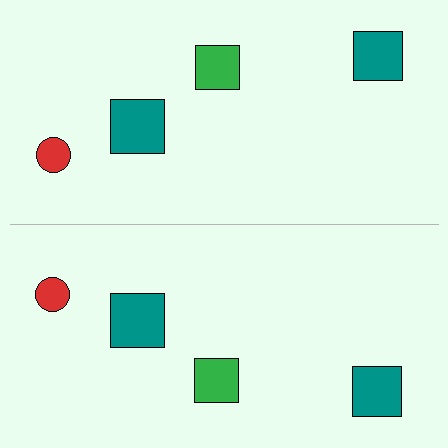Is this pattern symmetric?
Yes, this pattern has bilateral (reflection) symmetry.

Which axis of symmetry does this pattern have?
The pattern has a horizontal axis of symmetry running through the center of the image.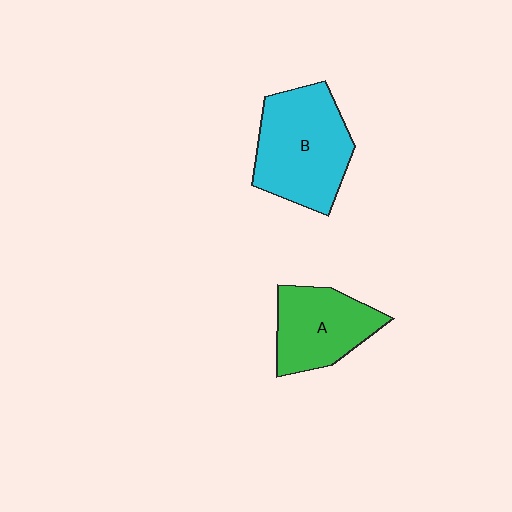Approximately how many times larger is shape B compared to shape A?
Approximately 1.4 times.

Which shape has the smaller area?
Shape A (green).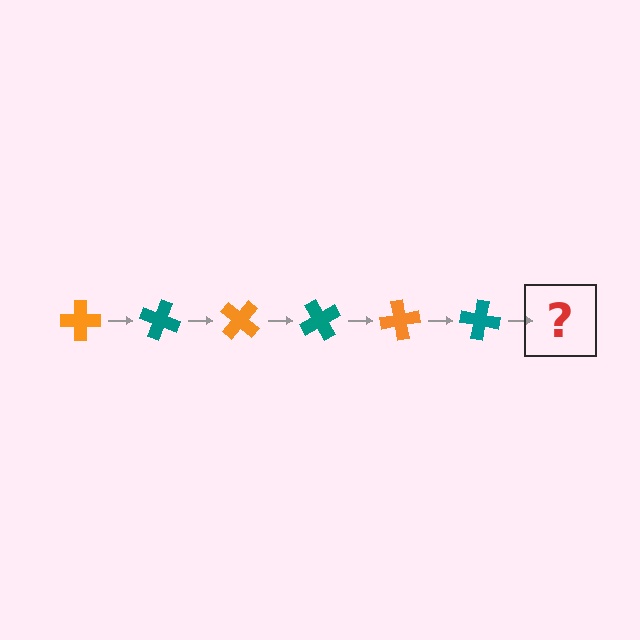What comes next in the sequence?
The next element should be an orange cross, rotated 120 degrees from the start.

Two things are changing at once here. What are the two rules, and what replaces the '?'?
The two rules are that it rotates 20 degrees each step and the color cycles through orange and teal. The '?' should be an orange cross, rotated 120 degrees from the start.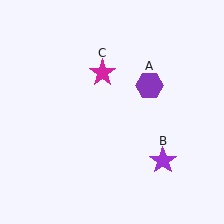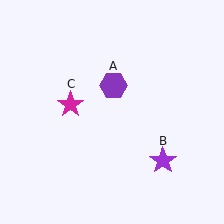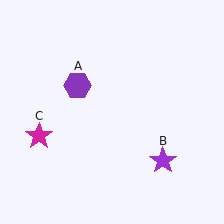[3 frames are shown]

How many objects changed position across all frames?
2 objects changed position: purple hexagon (object A), magenta star (object C).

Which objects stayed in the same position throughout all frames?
Purple star (object B) remained stationary.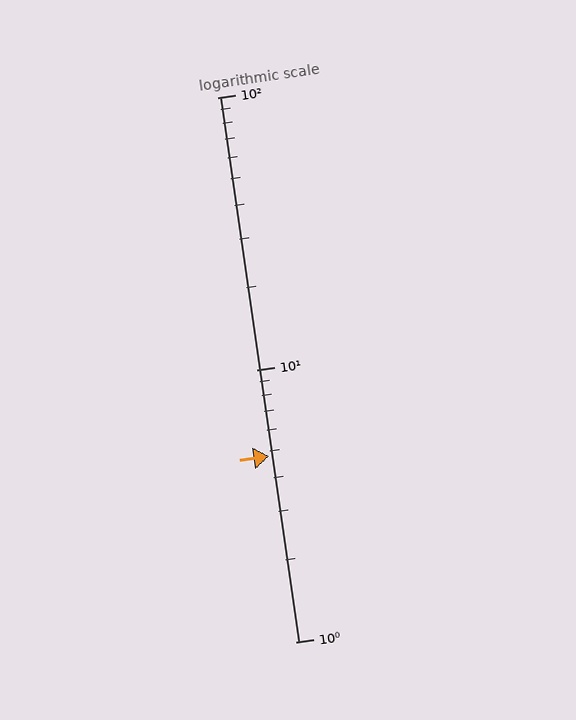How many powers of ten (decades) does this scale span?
The scale spans 2 decades, from 1 to 100.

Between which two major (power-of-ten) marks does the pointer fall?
The pointer is between 1 and 10.